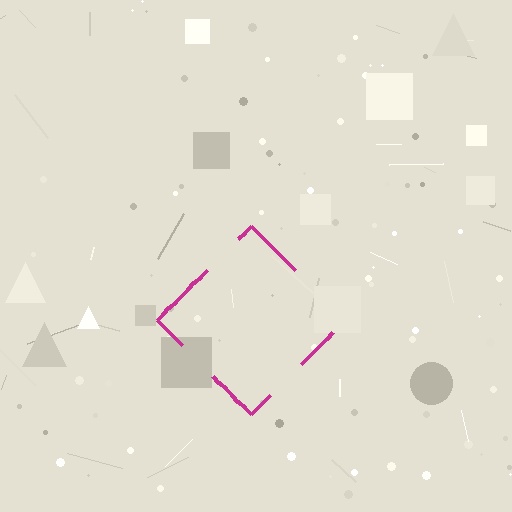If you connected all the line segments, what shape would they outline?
They would outline a diamond.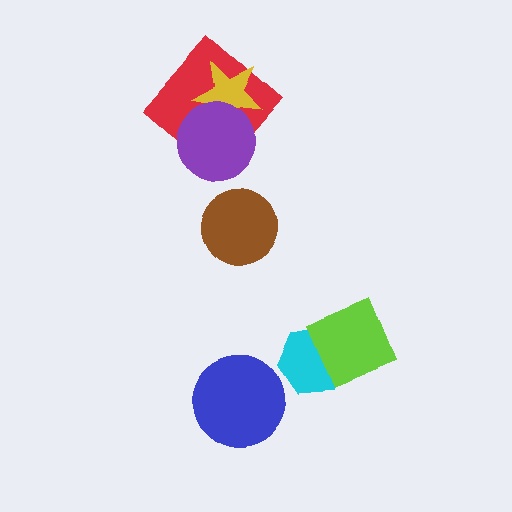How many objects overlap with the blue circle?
0 objects overlap with the blue circle.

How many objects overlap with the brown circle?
0 objects overlap with the brown circle.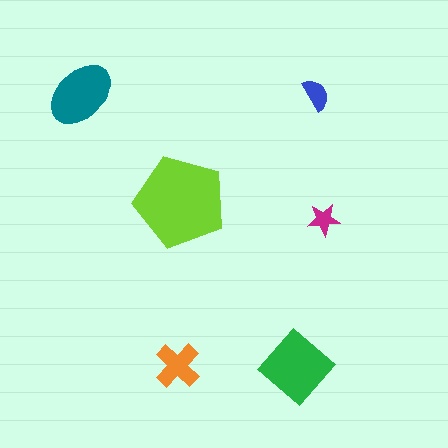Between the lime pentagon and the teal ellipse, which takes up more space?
The lime pentagon.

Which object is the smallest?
The magenta star.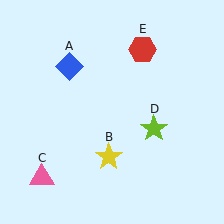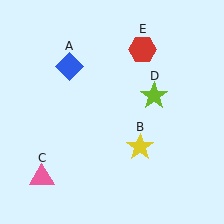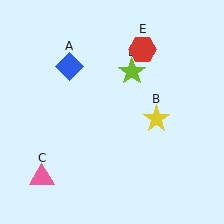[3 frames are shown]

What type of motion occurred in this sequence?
The yellow star (object B), lime star (object D) rotated counterclockwise around the center of the scene.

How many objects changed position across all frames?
2 objects changed position: yellow star (object B), lime star (object D).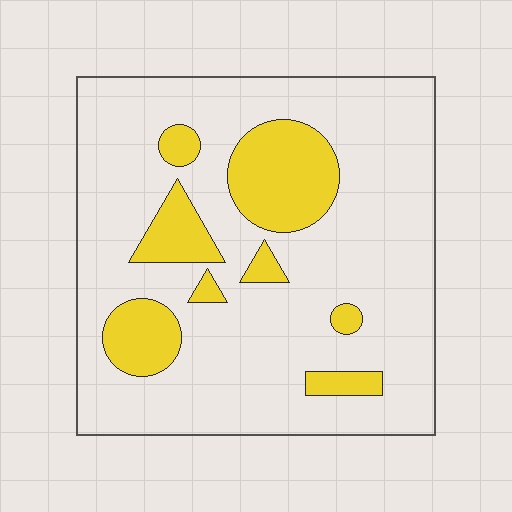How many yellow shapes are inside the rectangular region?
8.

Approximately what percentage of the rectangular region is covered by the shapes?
Approximately 20%.